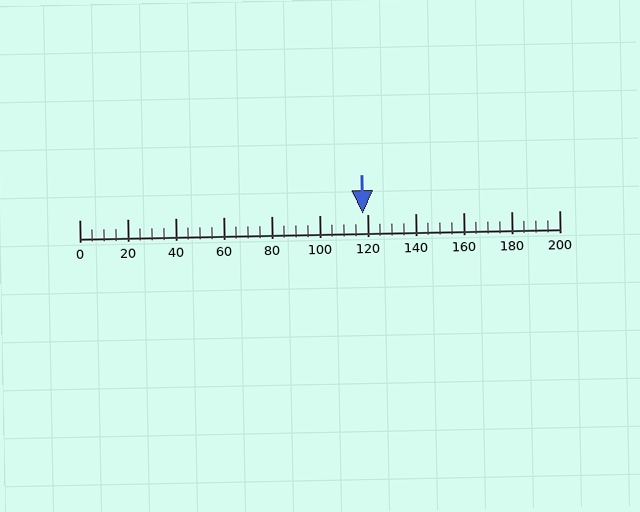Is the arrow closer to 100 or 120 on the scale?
The arrow is closer to 120.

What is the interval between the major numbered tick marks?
The major tick marks are spaced 20 units apart.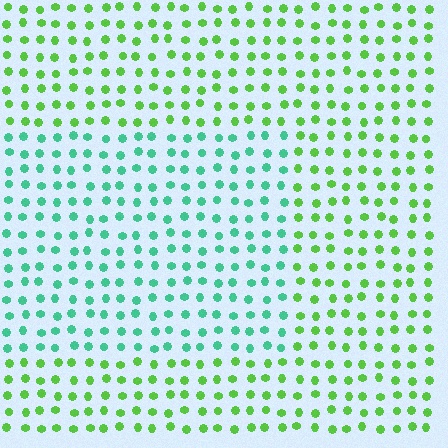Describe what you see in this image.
The image is filled with small lime elements in a uniform arrangement. A rectangle-shaped region is visible where the elements are tinted to a slightly different hue, forming a subtle color boundary.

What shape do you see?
I see a rectangle.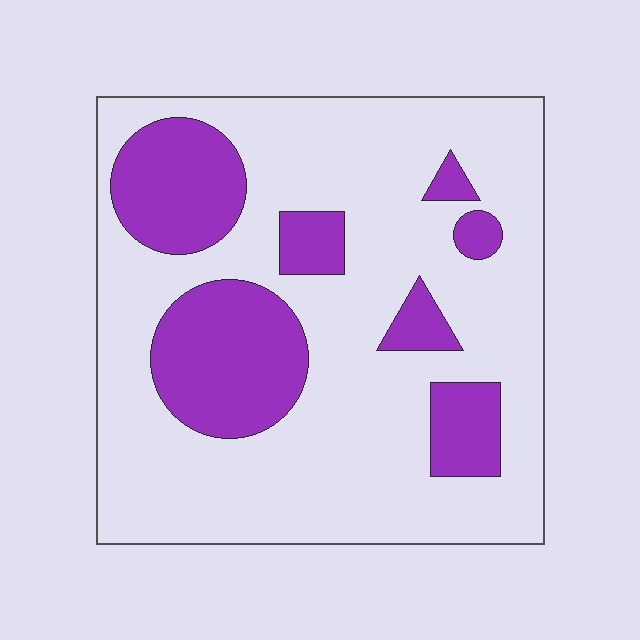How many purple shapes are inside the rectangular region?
7.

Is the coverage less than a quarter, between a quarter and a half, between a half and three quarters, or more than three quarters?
Between a quarter and a half.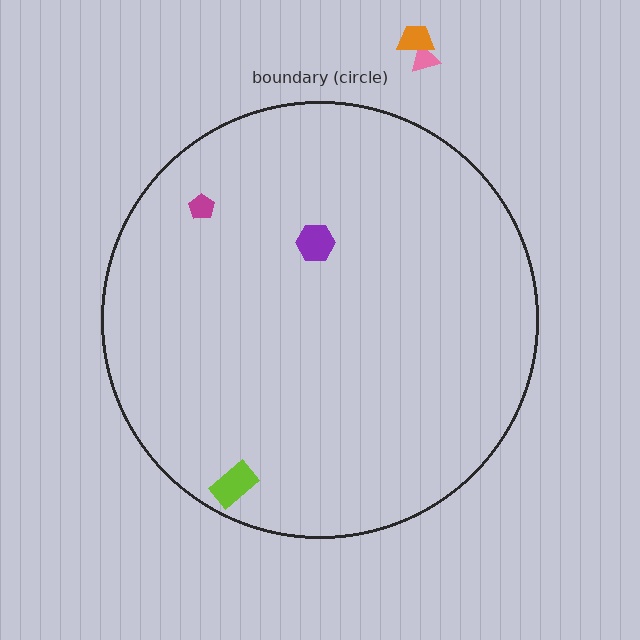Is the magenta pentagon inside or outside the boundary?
Inside.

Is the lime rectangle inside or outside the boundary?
Inside.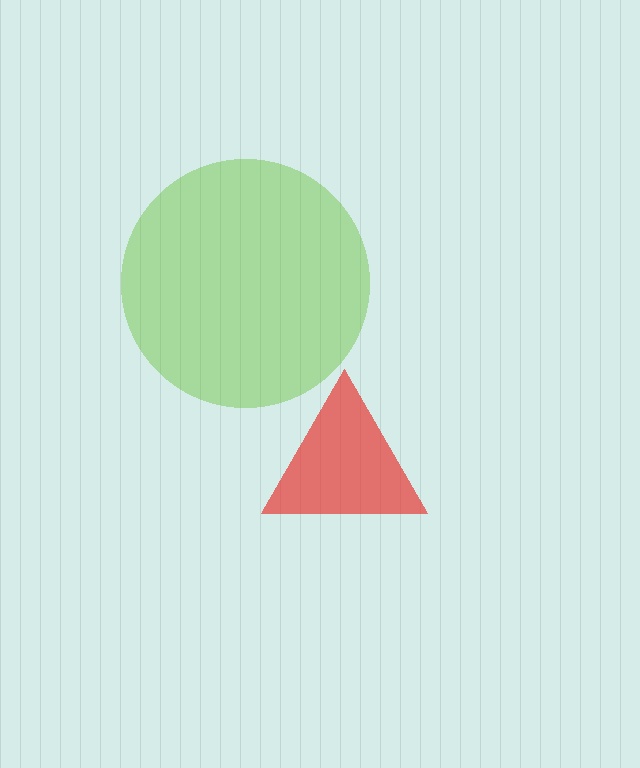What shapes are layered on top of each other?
The layered shapes are: a red triangle, a lime circle.